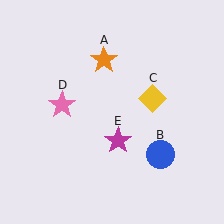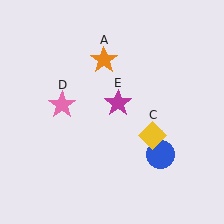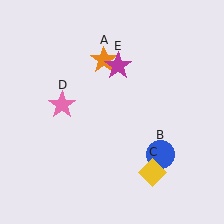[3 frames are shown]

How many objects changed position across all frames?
2 objects changed position: yellow diamond (object C), magenta star (object E).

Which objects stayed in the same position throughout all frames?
Orange star (object A) and blue circle (object B) and pink star (object D) remained stationary.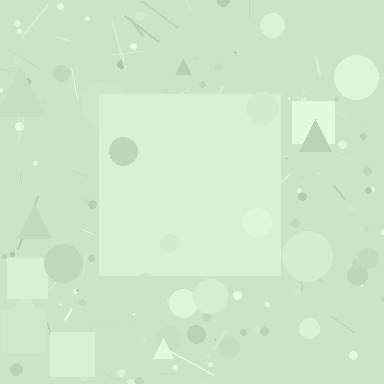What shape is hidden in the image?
A square is hidden in the image.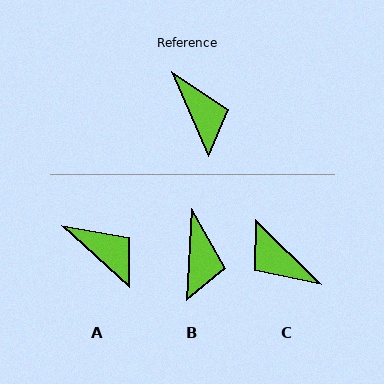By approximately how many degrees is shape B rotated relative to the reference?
Approximately 27 degrees clockwise.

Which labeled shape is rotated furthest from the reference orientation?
C, about 158 degrees away.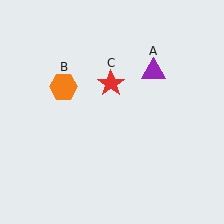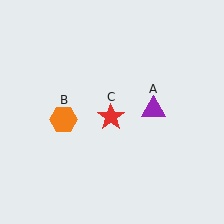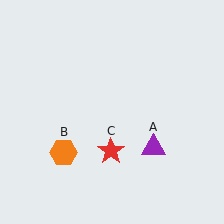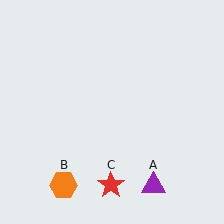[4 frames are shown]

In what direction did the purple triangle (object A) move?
The purple triangle (object A) moved down.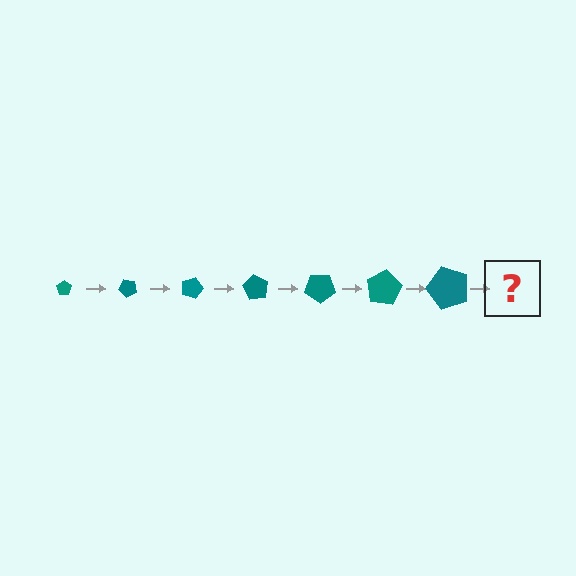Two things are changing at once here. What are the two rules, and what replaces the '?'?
The two rules are that the pentagon grows larger each step and it rotates 45 degrees each step. The '?' should be a pentagon, larger than the previous one and rotated 315 degrees from the start.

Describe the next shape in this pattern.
It should be a pentagon, larger than the previous one and rotated 315 degrees from the start.